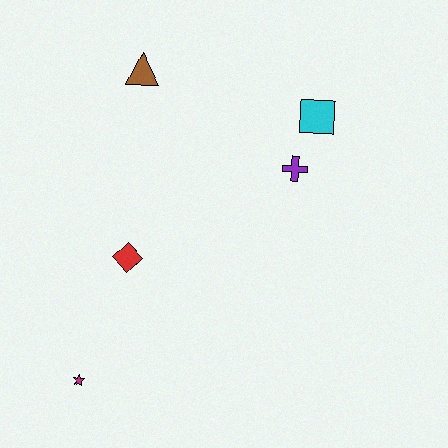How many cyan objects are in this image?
There is 1 cyan object.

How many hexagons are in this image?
There are no hexagons.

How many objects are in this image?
There are 5 objects.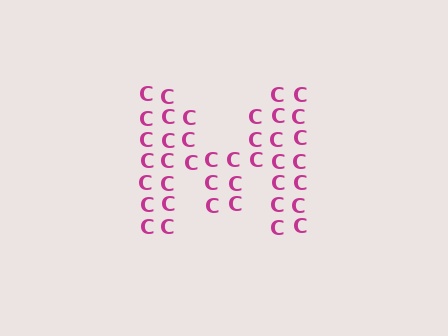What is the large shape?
The large shape is the letter M.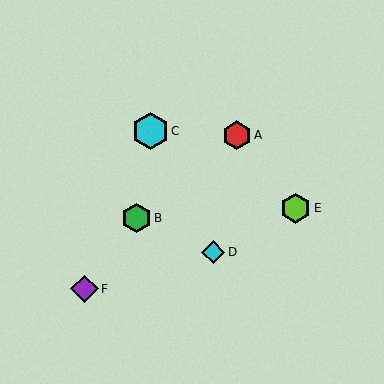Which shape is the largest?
The cyan hexagon (labeled C) is the largest.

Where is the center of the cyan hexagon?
The center of the cyan hexagon is at (150, 131).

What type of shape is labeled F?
Shape F is a purple diamond.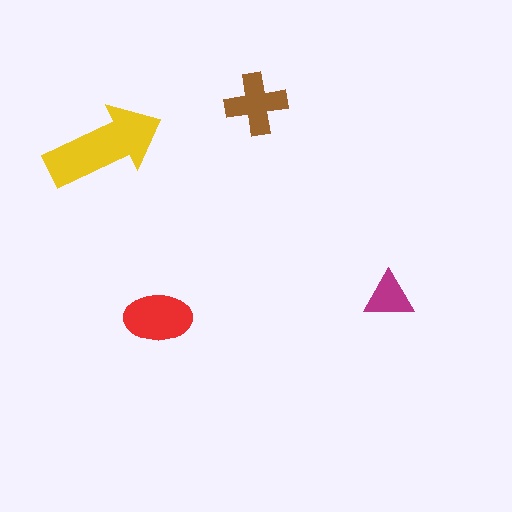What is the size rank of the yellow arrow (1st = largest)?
1st.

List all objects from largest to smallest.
The yellow arrow, the red ellipse, the brown cross, the magenta triangle.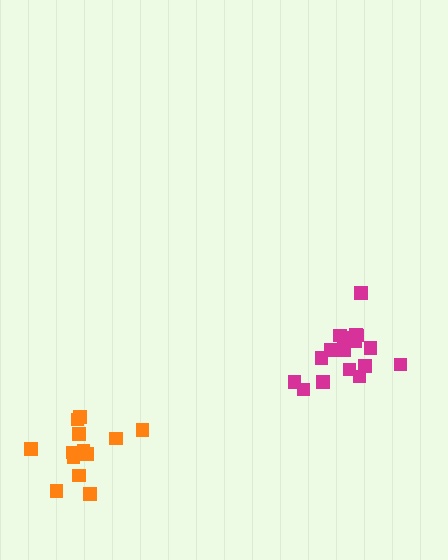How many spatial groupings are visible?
There are 2 spatial groupings.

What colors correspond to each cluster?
The clusters are colored: orange, magenta.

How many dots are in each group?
Group 1: 13 dots, Group 2: 18 dots (31 total).